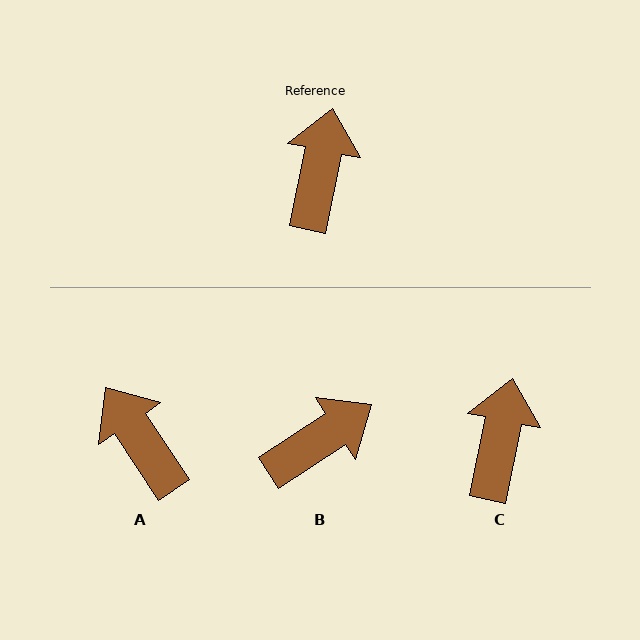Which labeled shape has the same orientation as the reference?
C.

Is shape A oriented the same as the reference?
No, it is off by about 45 degrees.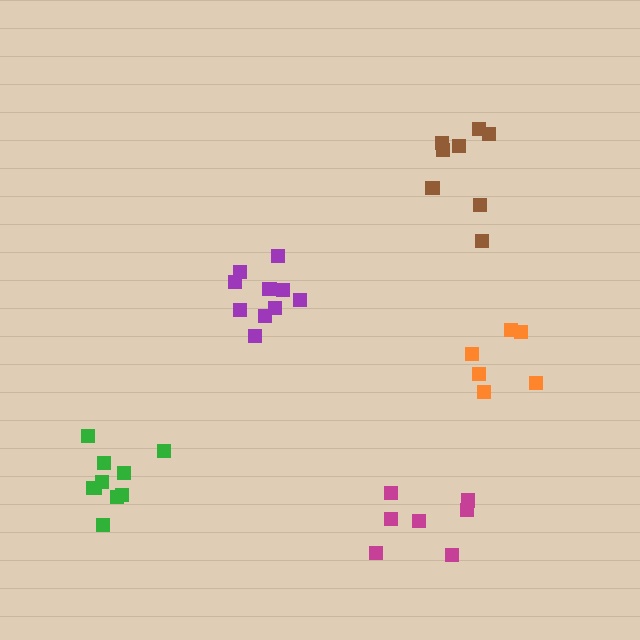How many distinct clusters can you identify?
There are 5 distinct clusters.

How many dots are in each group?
Group 1: 6 dots, Group 2: 7 dots, Group 3: 8 dots, Group 4: 10 dots, Group 5: 10 dots (41 total).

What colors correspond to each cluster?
The clusters are colored: orange, magenta, brown, green, purple.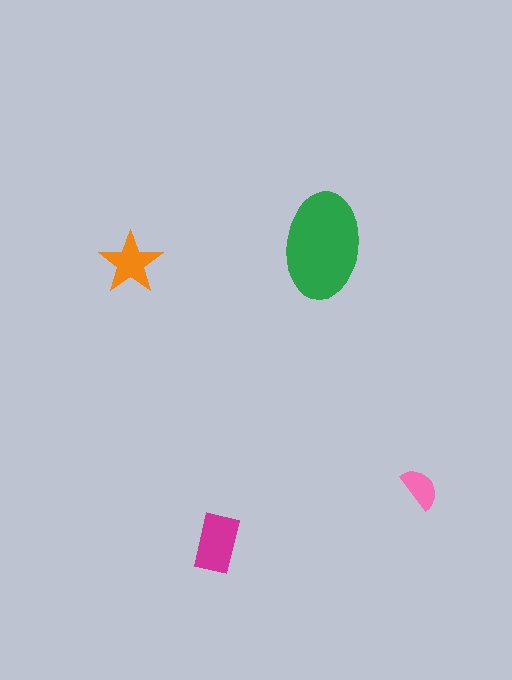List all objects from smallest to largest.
The pink semicircle, the orange star, the magenta rectangle, the green ellipse.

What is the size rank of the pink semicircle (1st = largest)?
4th.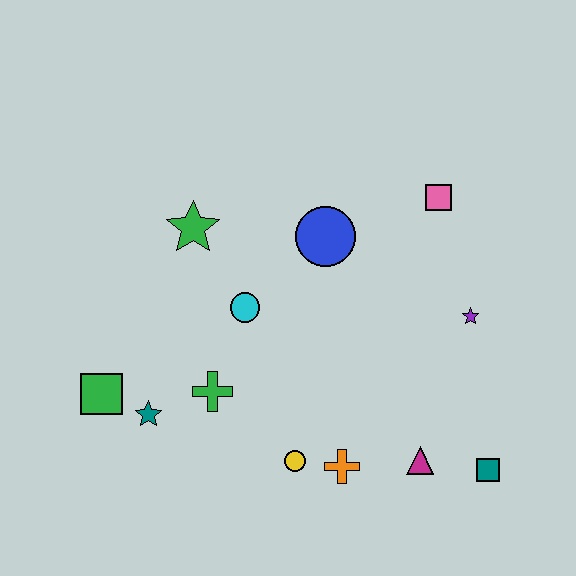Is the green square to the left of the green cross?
Yes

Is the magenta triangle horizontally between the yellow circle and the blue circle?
No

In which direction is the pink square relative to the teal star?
The pink square is to the right of the teal star.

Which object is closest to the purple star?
The pink square is closest to the purple star.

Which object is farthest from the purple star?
The green square is farthest from the purple star.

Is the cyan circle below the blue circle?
Yes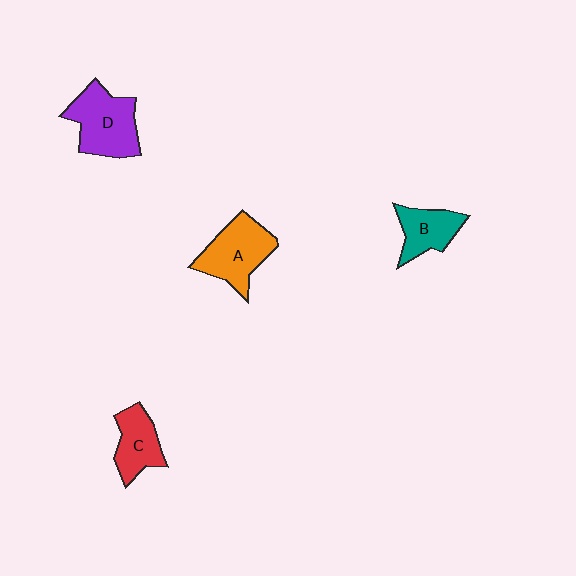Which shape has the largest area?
Shape D (purple).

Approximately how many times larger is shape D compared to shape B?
Approximately 1.5 times.